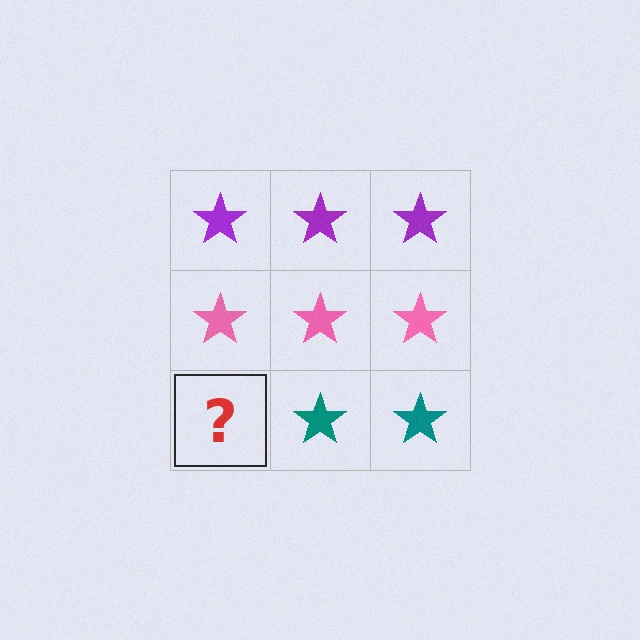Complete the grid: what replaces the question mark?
The question mark should be replaced with a teal star.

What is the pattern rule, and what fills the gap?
The rule is that each row has a consistent color. The gap should be filled with a teal star.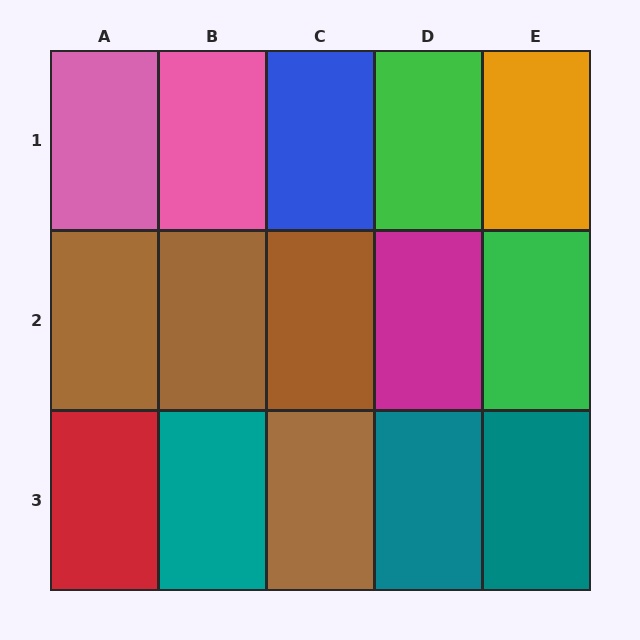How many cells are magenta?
1 cell is magenta.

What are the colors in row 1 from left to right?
Pink, pink, blue, green, orange.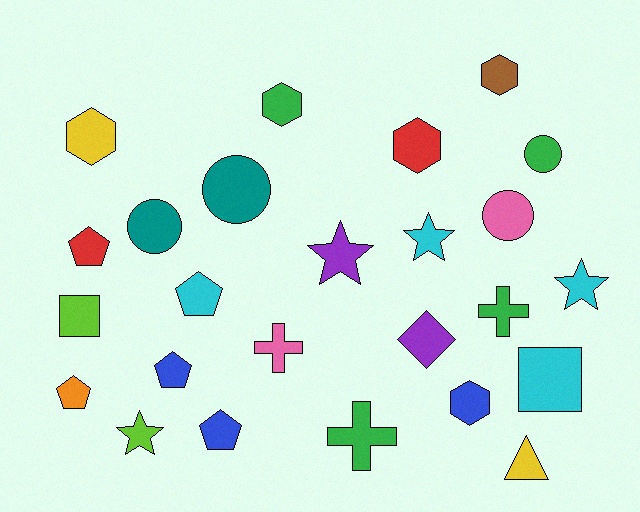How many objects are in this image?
There are 25 objects.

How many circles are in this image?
There are 4 circles.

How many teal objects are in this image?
There are 2 teal objects.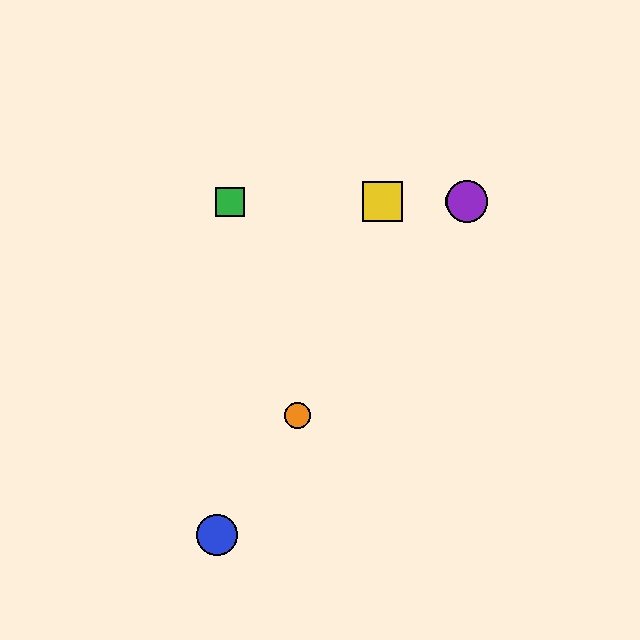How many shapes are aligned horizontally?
4 shapes (the red circle, the green square, the yellow square, the purple circle) are aligned horizontally.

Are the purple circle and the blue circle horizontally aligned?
No, the purple circle is at y≈202 and the blue circle is at y≈535.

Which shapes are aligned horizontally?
The red circle, the green square, the yellow square, the purple circle are aligned horizontally.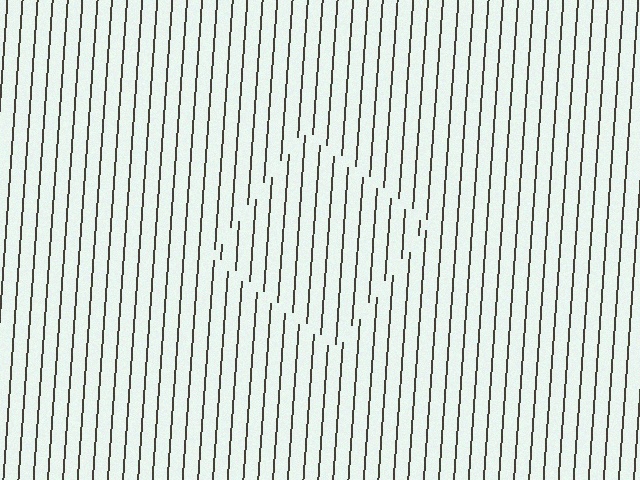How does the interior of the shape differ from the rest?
The interior of the shape contains the same grating, shifted by half a period — the contour is defined by the phase discontinuity where line-ends from the inner and outer gratings abut.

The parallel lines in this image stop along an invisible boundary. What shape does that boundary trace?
An illusory square. The interior of the shape contains the same grating, shifted by half a period — the contour is defined by the phase discontinuity where line-ends from the inner and outer gratings abut.